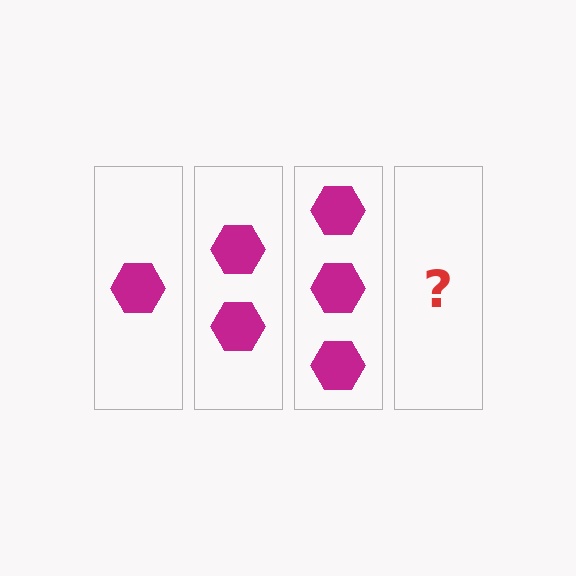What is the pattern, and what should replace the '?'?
The pattern is that each step adds one more hexagon. The '?' should be 4 hexagons.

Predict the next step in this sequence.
The next step is 4 hexagons.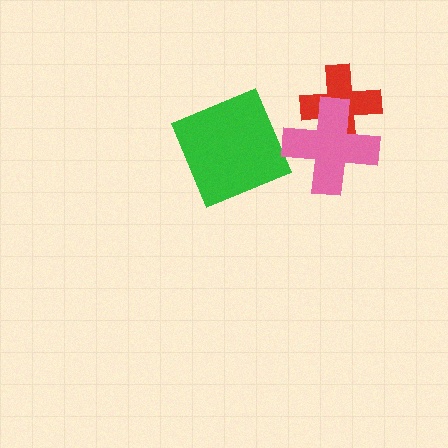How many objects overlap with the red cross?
1 object overlaps with the red cross.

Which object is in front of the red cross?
The pink cross is in front of the red cross.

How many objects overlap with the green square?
0 objects overlap with the green square.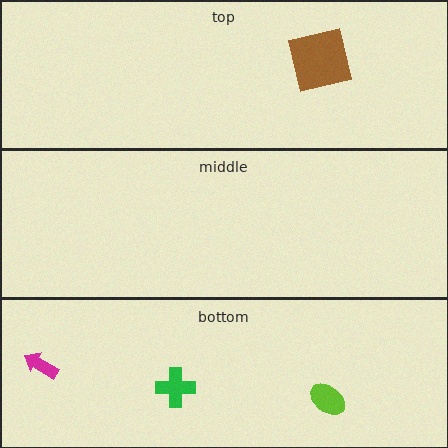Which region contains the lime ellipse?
The bottom region.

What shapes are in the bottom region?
The magenta arrow, the green cross, the lime ellipse.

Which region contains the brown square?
The top region.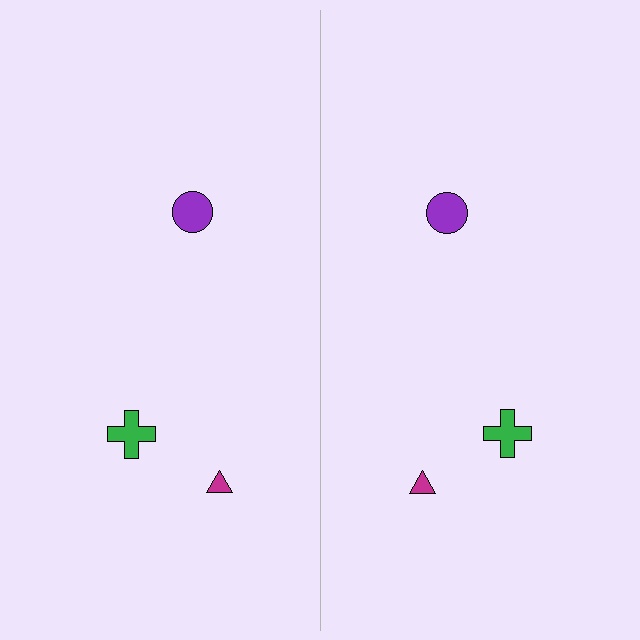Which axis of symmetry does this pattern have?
The pattern has a vertical axis of symmetry running through the center of the image.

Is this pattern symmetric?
Yes, this pattern has bilateral (reflection) symmetry.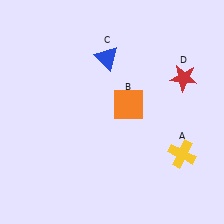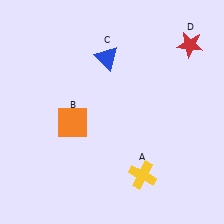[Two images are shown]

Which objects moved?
The objects that moved are: the yellow cross (A), the orange square (B), the red star (D).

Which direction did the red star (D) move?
The red star (D) moved up.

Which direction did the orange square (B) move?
The orange square (B) moved left.